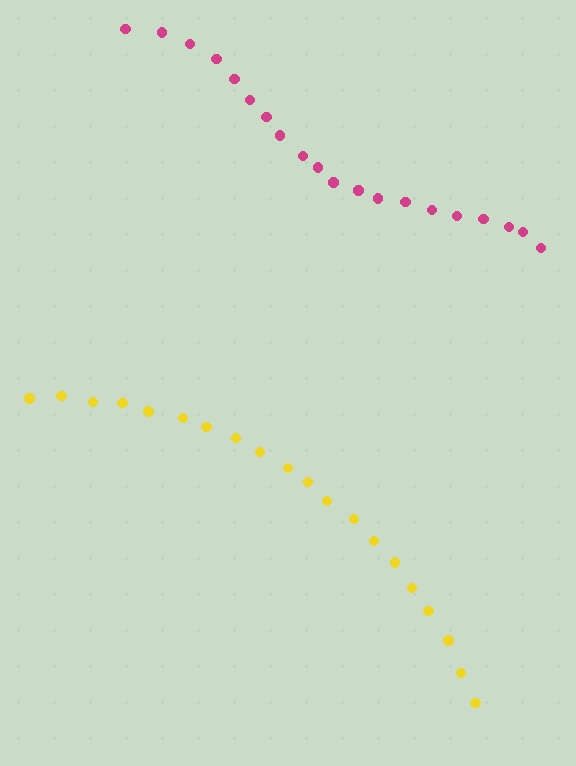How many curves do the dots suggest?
There are 2 distinct paths.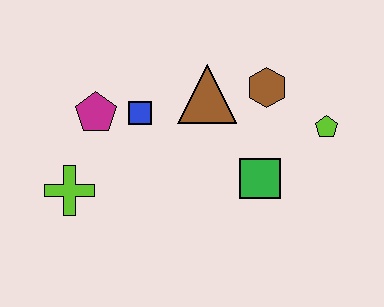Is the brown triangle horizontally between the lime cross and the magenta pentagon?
No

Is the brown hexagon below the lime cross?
No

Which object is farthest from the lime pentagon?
The lime cross is farthest from the lime pentagon.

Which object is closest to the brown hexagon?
The brown triangle is closest to the brown hexagon.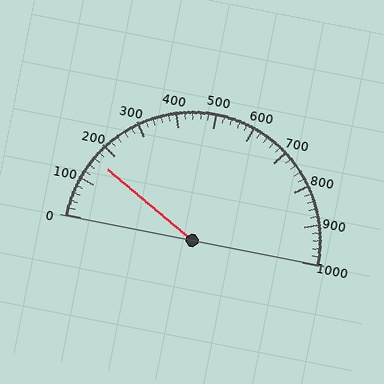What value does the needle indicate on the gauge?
The needle indicates approximately 160.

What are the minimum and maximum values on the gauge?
The gauge ranges from 0 to 1000.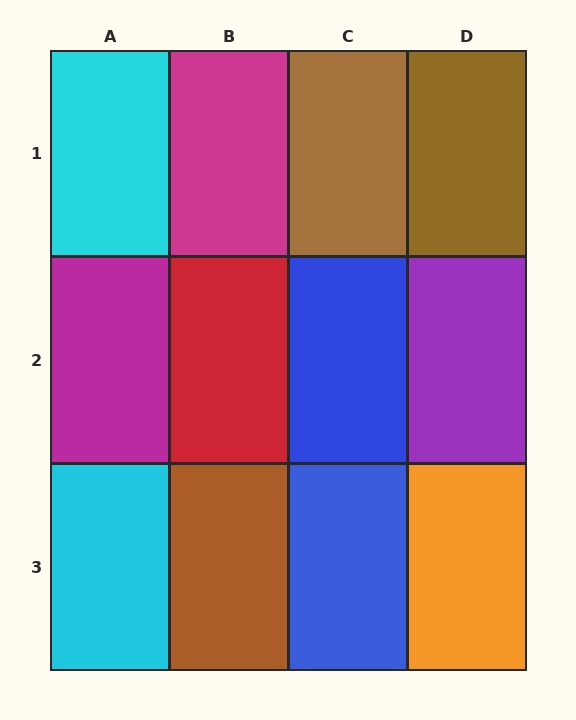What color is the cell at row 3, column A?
Cyan.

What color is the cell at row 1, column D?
Brown.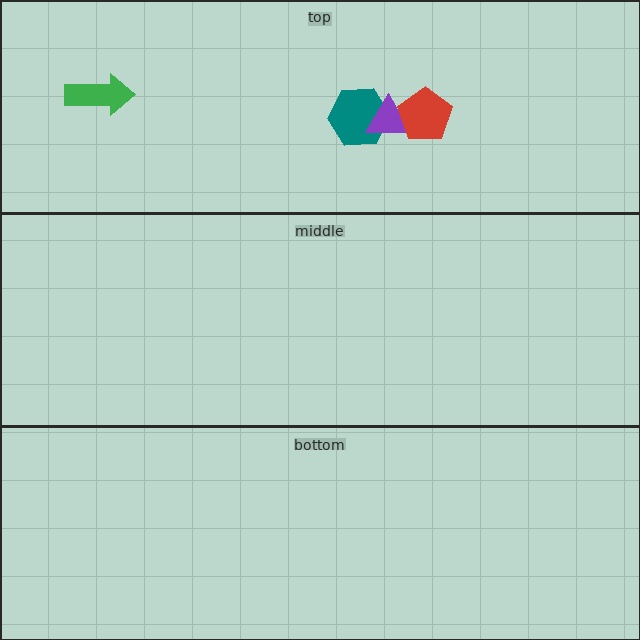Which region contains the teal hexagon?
The top region.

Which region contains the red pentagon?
The top region.